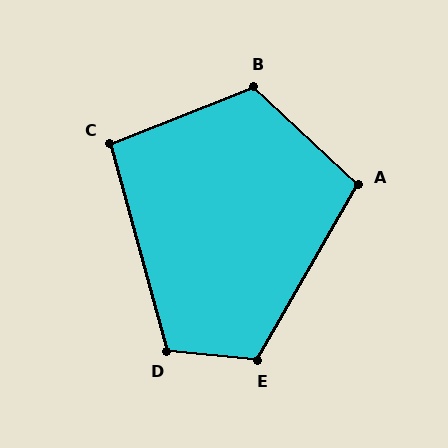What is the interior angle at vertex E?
Approximately 115 degrees (obtuse).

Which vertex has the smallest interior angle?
C, at approximately 96 degrees.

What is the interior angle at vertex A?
Approximately 103 degrees (obtuse).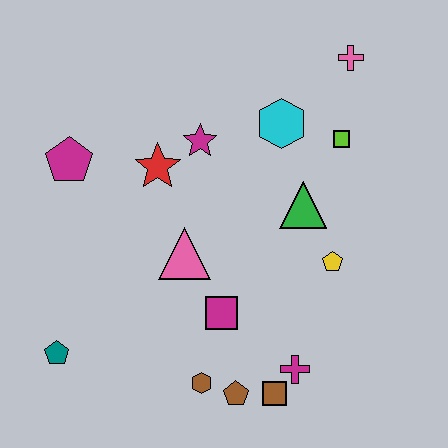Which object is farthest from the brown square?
The pink cross is farthest from the brown square.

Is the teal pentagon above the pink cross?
No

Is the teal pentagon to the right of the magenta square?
No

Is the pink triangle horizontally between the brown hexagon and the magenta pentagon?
Yes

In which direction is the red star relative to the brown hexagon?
The red star is above the brown hexagon.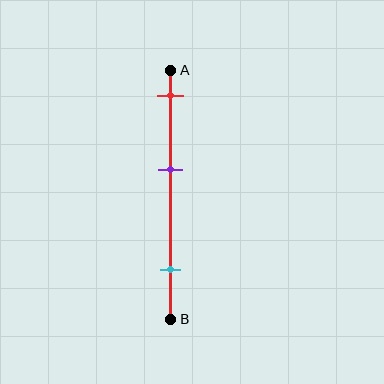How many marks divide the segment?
There are 3 marks dividing the segment.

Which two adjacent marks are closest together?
The red and purple marks are the closest adjacent pair.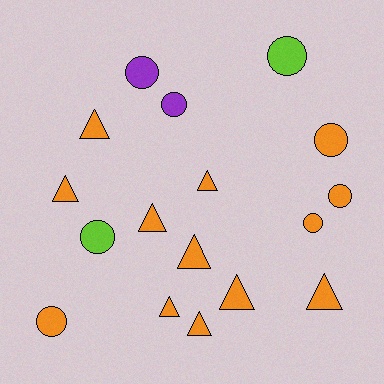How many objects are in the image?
There are 17 objects.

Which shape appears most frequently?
Triangle, with 9 objects.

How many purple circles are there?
There are 2 purple circles.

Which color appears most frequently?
Orange, with 13 objects.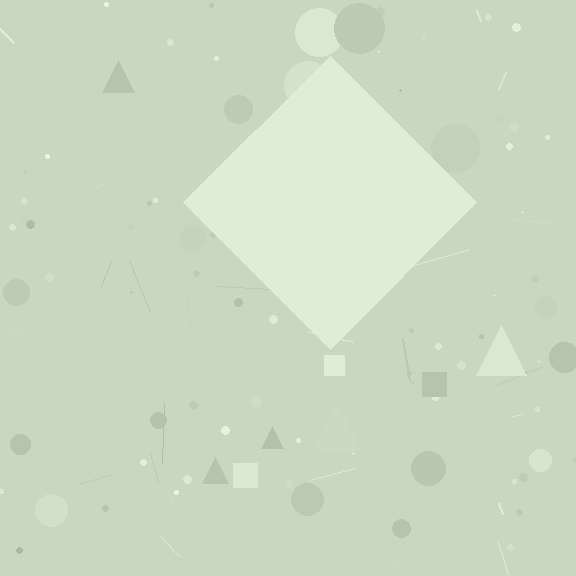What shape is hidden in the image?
A diamond is hidden in the image.